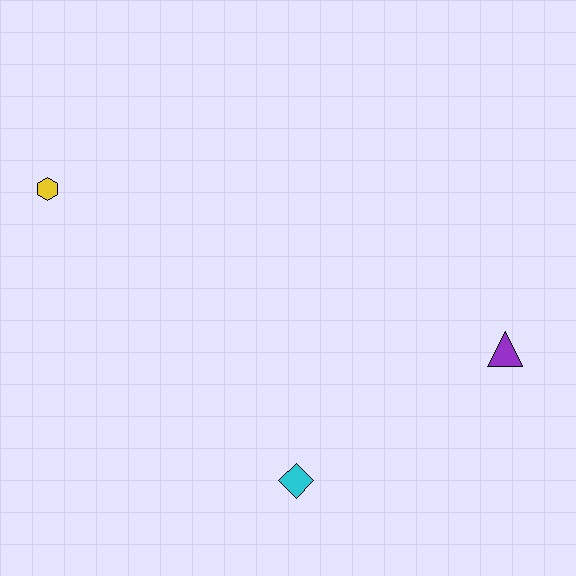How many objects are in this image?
There are 3 objects.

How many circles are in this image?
There are no circles.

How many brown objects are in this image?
There are no brown objects.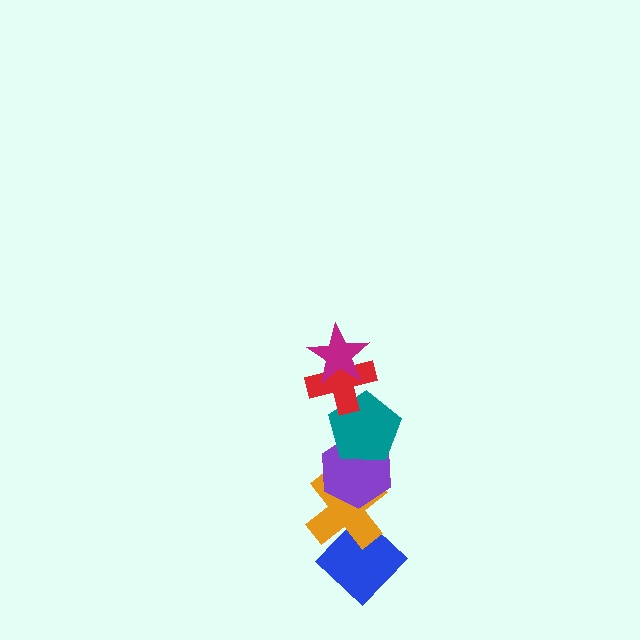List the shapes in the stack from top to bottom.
From top to bottom: the magenta star, the red cross, the teal pentagon, the purple hexagon, the orange cross, the blue diamond.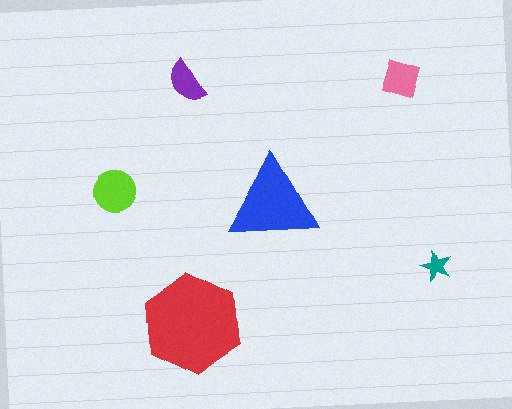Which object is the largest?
The red hexagon.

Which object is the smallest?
The teal star.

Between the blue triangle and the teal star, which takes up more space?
The blue triangle.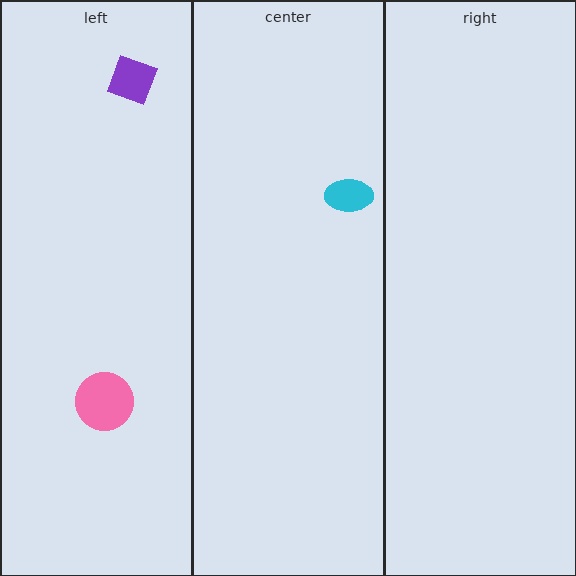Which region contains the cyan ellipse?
The center region.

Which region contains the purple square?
The left region.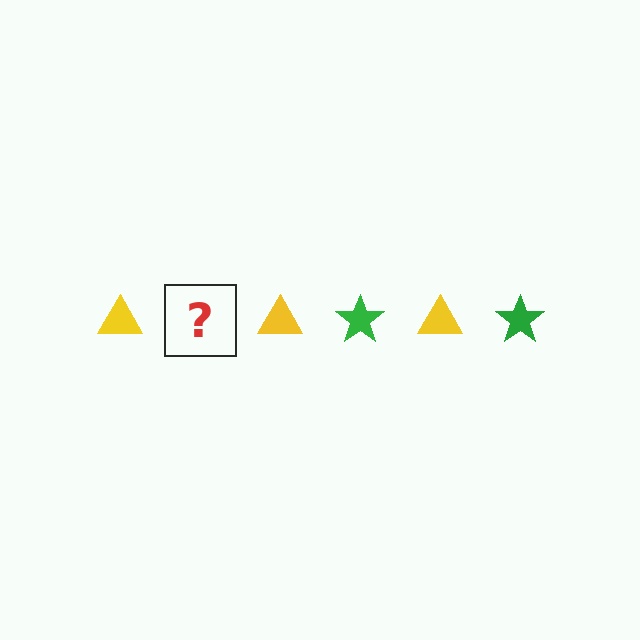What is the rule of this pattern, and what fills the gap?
The rule is that the pattern alternates between yellow triangle and green star. The gap should be filled with a green star.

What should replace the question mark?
The question mark should be replaced with a green star.